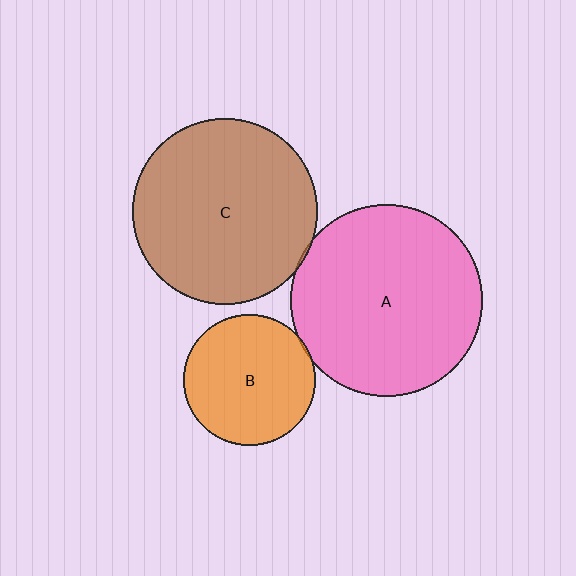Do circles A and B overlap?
Yes.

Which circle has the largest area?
Circle A (pink).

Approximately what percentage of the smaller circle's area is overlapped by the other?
Approximately 5%.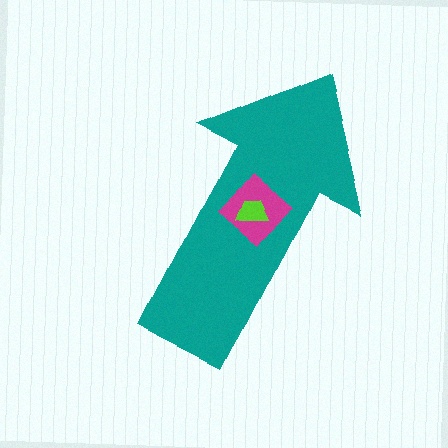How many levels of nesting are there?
3.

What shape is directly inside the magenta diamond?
The lime trapezoid.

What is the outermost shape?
The teal arrow.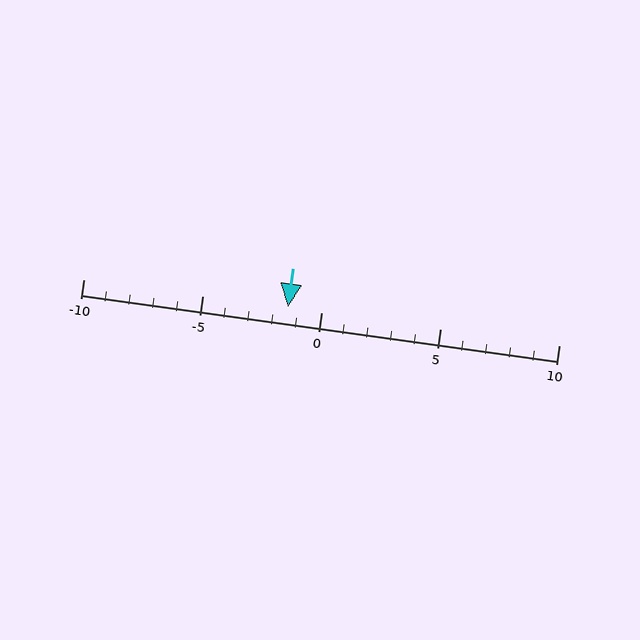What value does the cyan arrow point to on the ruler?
The cyan arrow points to approximately -1.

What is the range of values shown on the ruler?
The ruler shows values from -10 to 10.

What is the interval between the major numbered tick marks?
The major tick marks are spaced 5 units apart.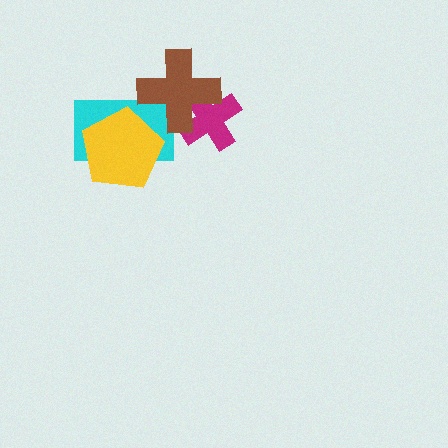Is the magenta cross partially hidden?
Yes, it is partially covered by another shape.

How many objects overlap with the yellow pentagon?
1 object overlaps with the yellow pentagon.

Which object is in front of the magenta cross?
The brown cross is in front of the magenta cross.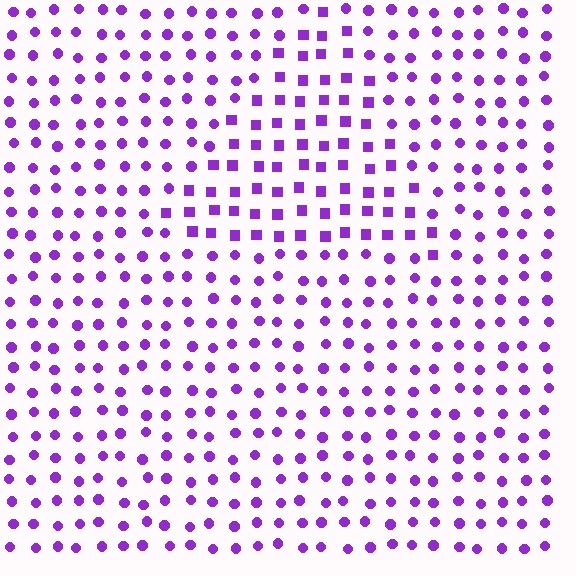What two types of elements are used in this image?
The image uses squares inside the triangle region and circles outside it.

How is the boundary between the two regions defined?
The boundary is defined by a change in element shape: squares inside vs. circles outside. All elements share the same color and spacing.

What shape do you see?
I see a triangle.